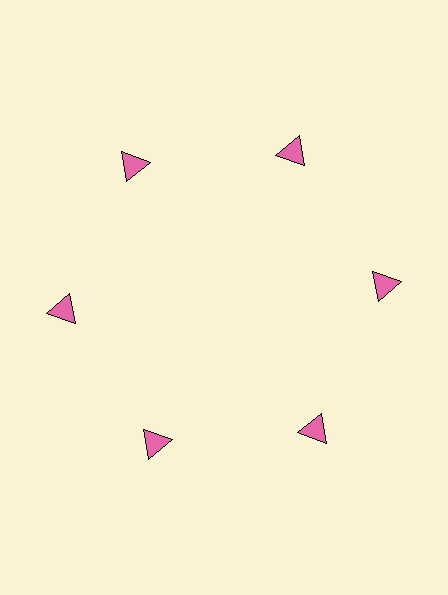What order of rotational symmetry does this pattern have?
This pattern has 6-fold rotational symmetry.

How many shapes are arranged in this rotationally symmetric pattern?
There are 6 shapes, arranged in 6 groups of 1.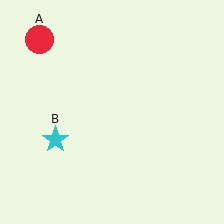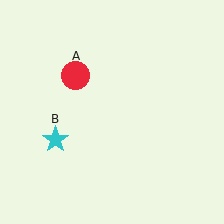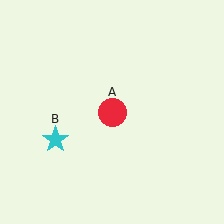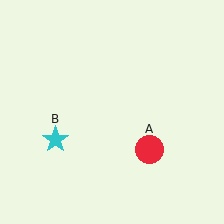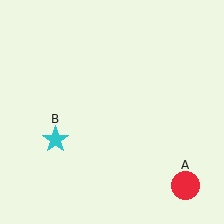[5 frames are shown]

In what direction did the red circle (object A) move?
The red circle (object A) moved down and to the right.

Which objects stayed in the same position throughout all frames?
Cyan star (object B) remained stationary.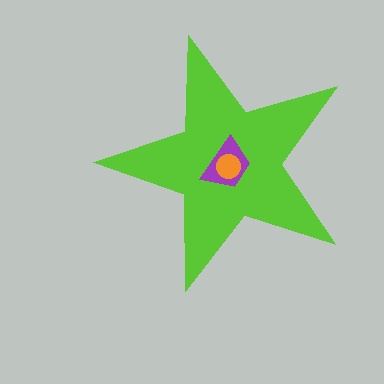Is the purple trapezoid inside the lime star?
Yes.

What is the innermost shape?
The orange circle.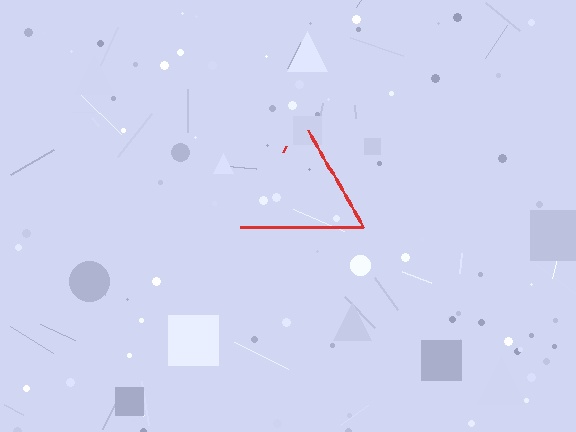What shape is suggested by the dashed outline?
The dashed outline suggests a triangle.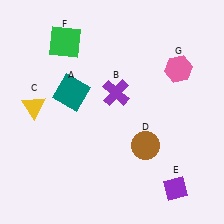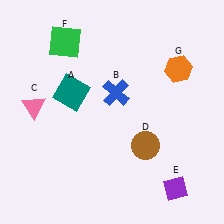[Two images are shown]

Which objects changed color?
B changed from purple to blue. C changed from yellow to pink. G changed from pink to orange.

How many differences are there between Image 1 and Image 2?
There are 3 differences between the two images.